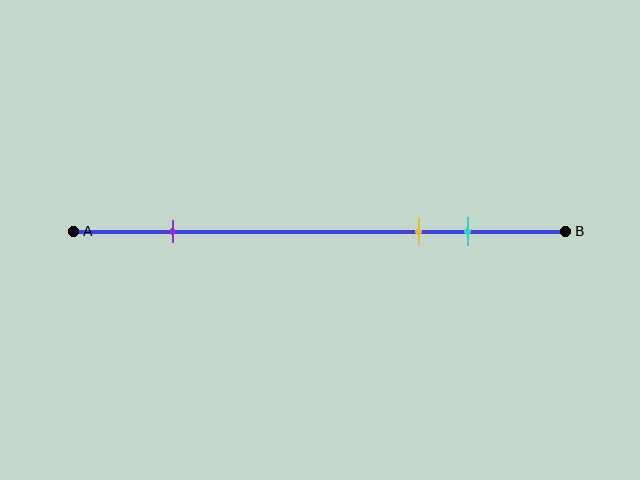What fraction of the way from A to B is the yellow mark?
The yellow mark is approximately 70% (0.7) of the way from A to B.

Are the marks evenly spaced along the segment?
No, the marks are not evenly spaced.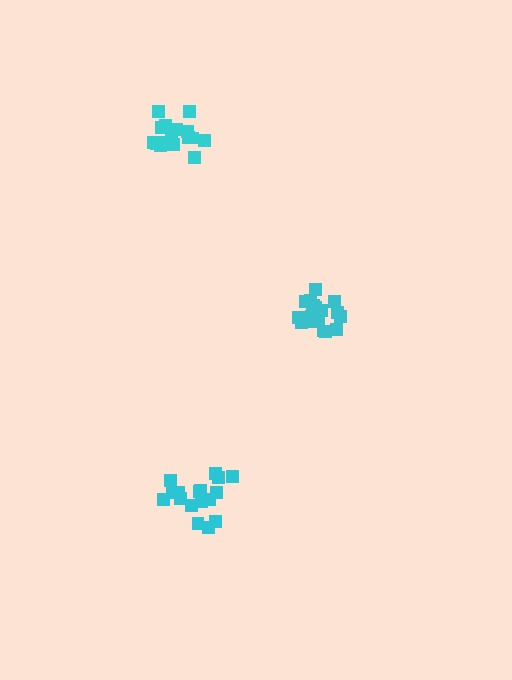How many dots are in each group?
Group 1: 20 dots, Group 2: 17 dots, Group 3: 17 dots (54 total).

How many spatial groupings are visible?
There are 3 spatial groupings.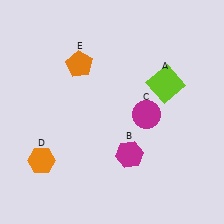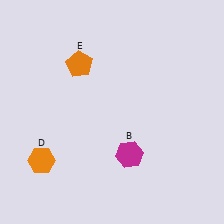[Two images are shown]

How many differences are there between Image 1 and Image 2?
There are 2 differences between the two images.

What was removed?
The lime square (A), the magenta circle (C) were removed in Image 2.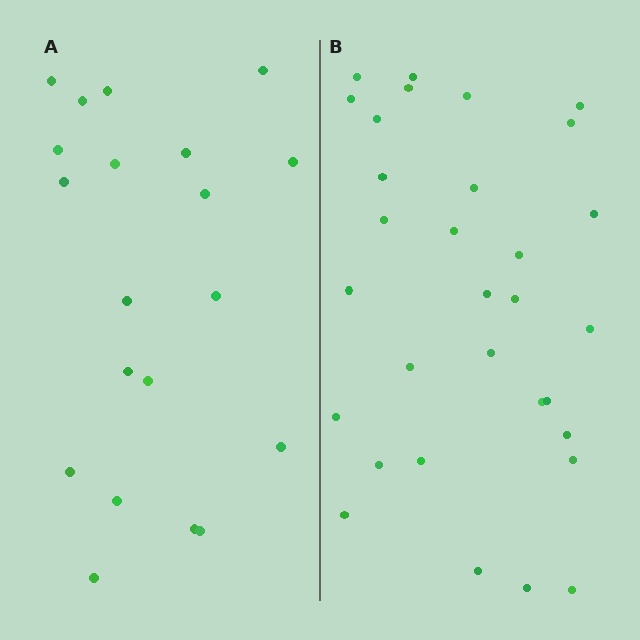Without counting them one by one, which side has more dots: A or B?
Region B (the right region) has more dots.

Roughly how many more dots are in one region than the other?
Region B has roughly 12 or so more dots than region A.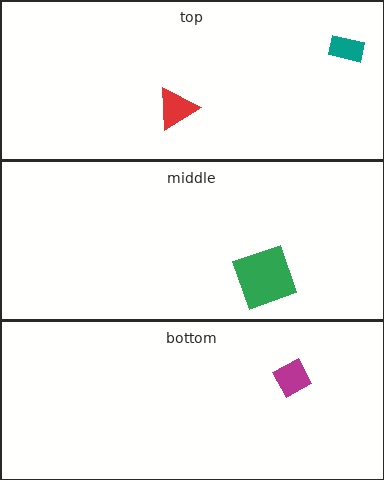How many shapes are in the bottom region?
1.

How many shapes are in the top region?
2.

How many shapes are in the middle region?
1.